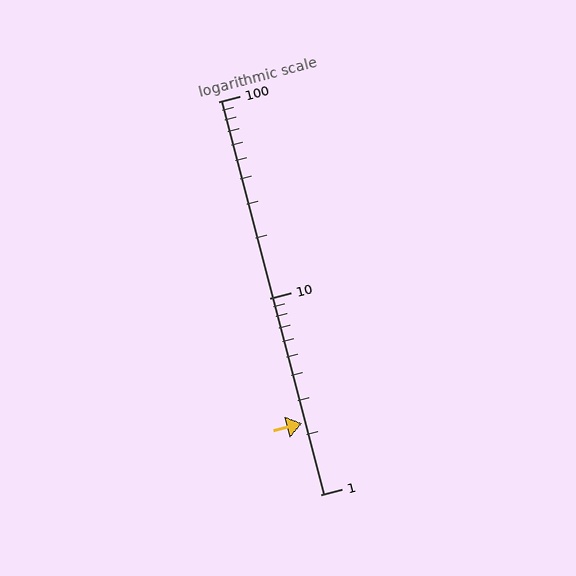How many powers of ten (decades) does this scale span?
The scale spans 2 decades, from 1 to 100.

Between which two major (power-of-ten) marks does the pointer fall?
The pointer is between 1 and 10.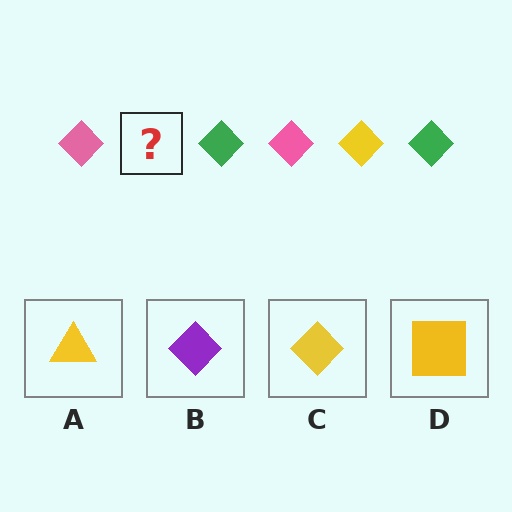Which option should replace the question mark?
Option C.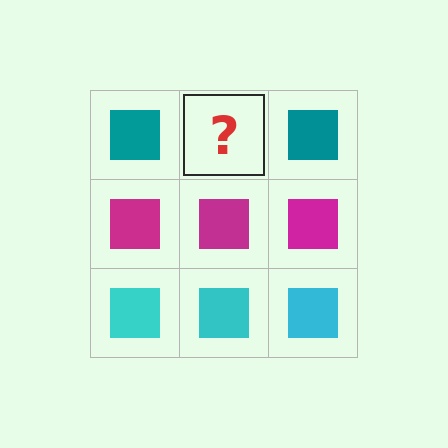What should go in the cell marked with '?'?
The missing cell should contain a teal square.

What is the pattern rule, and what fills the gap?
The rule is that each row has a consistent color. The gap should be filled with a teal square.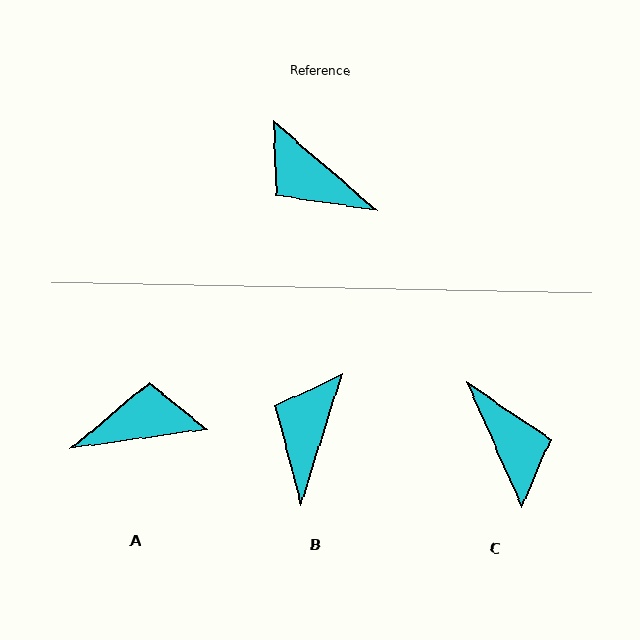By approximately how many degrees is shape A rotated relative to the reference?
Approximately 131 degrees clockwise.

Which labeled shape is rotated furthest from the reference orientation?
C, about 155 degrees away.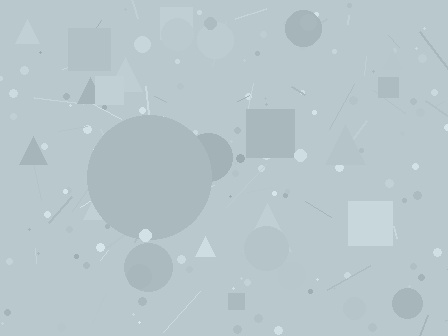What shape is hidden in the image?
A circle is hidden in the image.